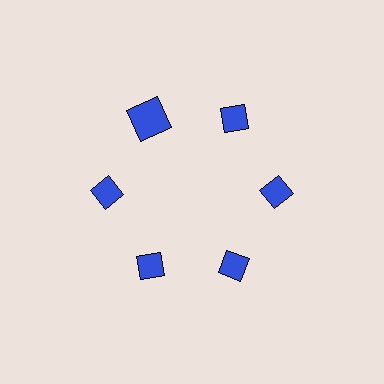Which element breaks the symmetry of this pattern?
The blue square at roughly the 11 o'clock position breaks the symmetry. All other shapes are blue diamonds.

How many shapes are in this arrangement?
There are 6 shapes arranged in a ring pattern.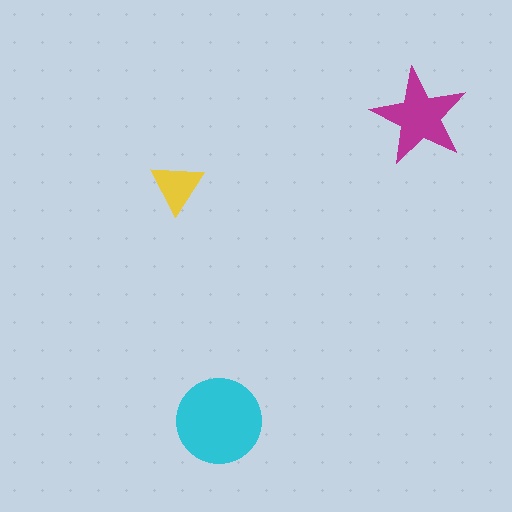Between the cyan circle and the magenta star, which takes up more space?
The cyan circle.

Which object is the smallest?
The yellow triangle.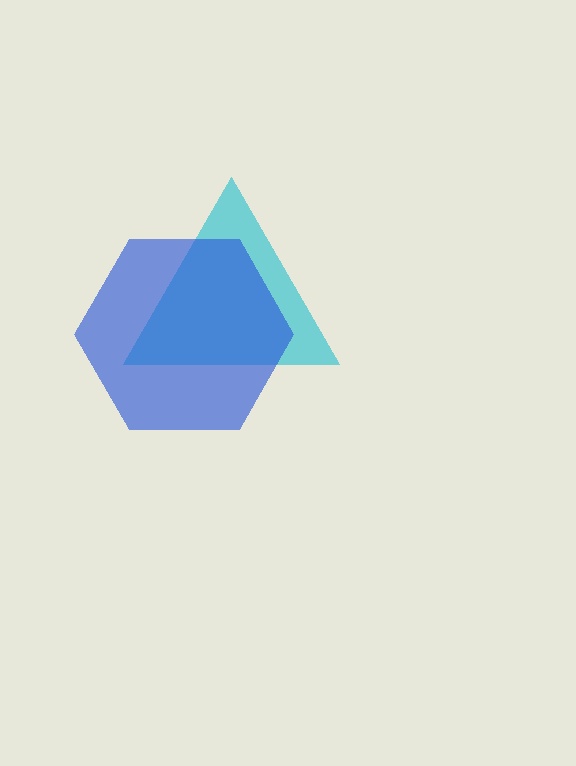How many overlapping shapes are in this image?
There are 2 overlapping shapes in the image.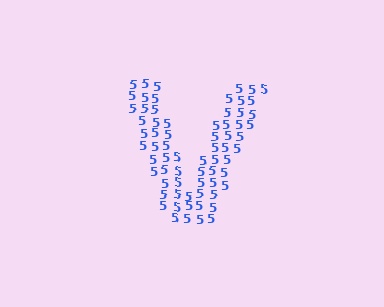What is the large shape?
The large shape is the letter V.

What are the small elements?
The small elements are digit 5's.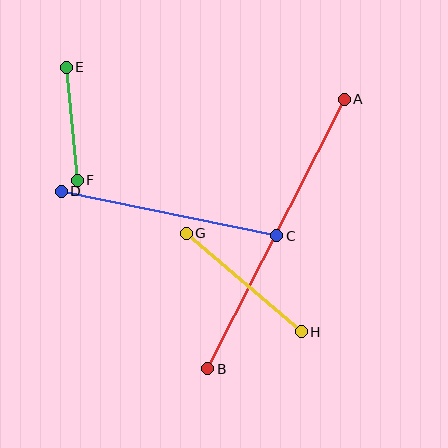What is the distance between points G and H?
The distance is approximately 152 pixels.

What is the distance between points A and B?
The distance is approximately 302 pixels.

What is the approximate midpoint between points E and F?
The midpoint is at approximately (72, 124) pixels.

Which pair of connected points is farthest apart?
Points A and B are farthest apart.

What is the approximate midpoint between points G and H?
The midpoint is at approximately (244, 282) pixels.